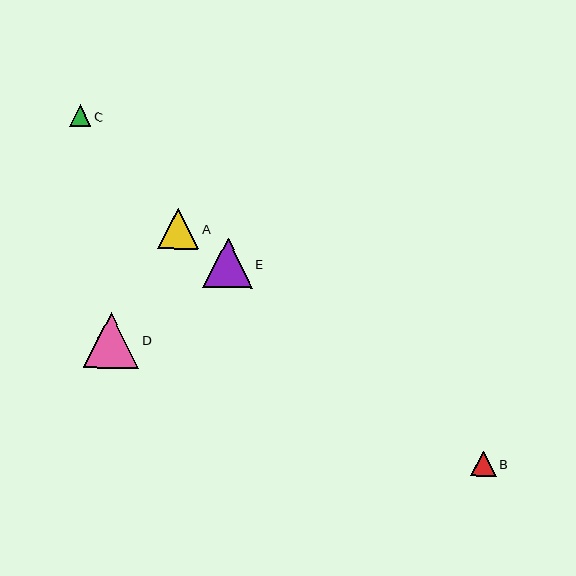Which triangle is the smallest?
Triangle C is the smallest with a size of approximately 21 pixels.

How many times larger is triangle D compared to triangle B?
Triangle D is approximately 2.2 times the size of triangle B.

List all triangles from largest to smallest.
From largest to smallest: D, E, A, B, C.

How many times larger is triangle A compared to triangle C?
Triangle A is approximately 1.9 times the size of triangle C.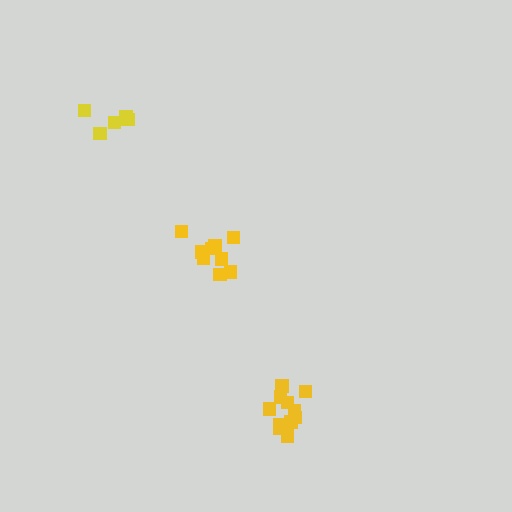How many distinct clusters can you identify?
There are 3 distinct clusters.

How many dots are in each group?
Group 1: 9 dots, Group 2: 5 dots, Group 3: 11 dots (25 total).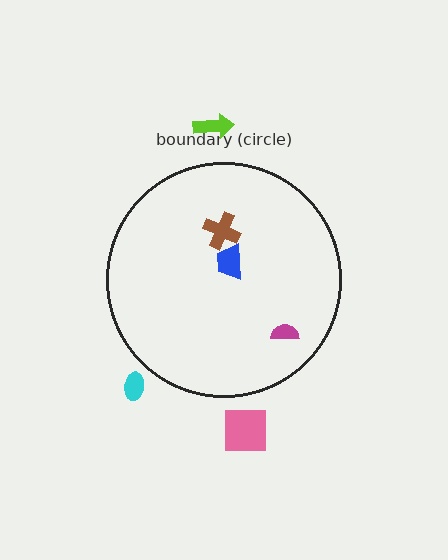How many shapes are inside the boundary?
3 inside, 3 outside.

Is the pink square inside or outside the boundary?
Outside.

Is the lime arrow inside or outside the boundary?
Outside.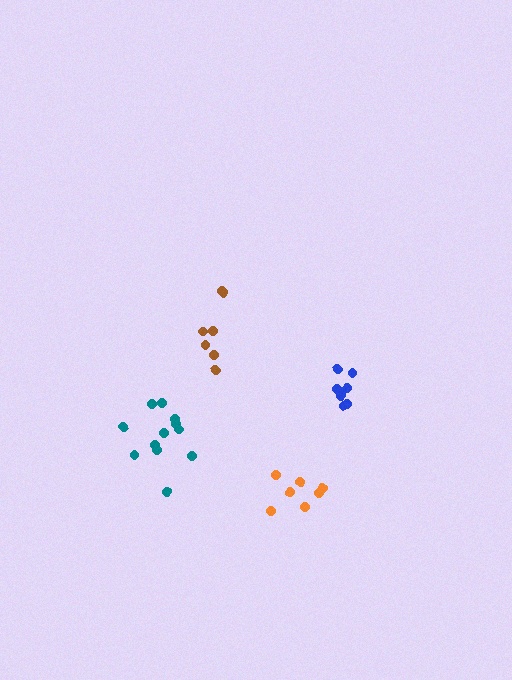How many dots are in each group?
Group 1: 8 dots, Group 2: 12 dots, Group 3: 7 dots, Group 4: 7 dots (34 total).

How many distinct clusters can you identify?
There are 4 distinct clusters.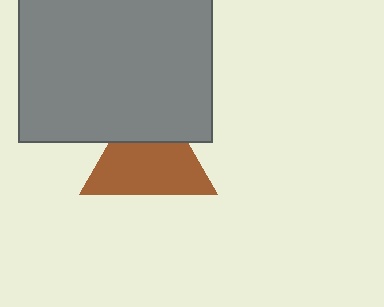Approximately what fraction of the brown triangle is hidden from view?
Roughly 33% of the brown triangle is hidden behind the gray square.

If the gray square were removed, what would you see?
You would see the complete brown triangle.